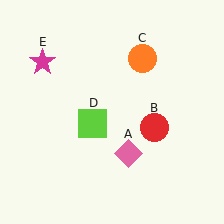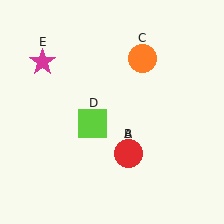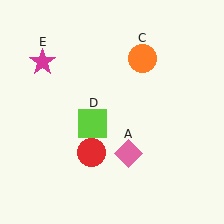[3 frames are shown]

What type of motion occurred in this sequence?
The red circle (object B) rotated clockwise around the center of the scene.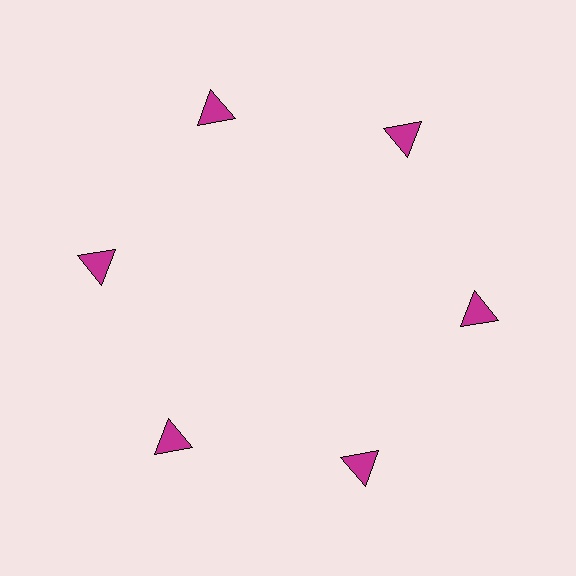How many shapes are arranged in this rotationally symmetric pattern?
There are 6 shapes, arranged in 6 groups of 1.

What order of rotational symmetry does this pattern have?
This pattern has 6-fold rotational symmetry.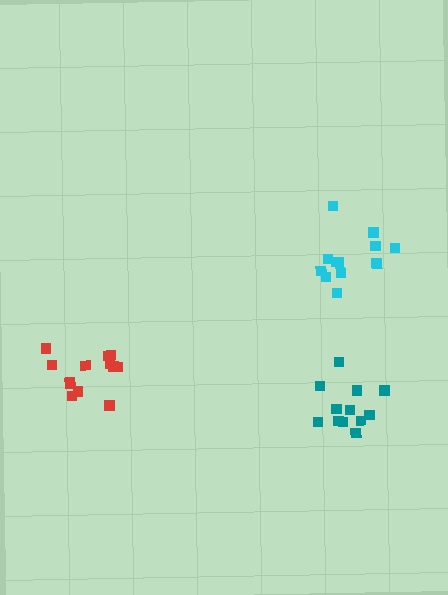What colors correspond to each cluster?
The clusters are colored: teal, red, cyan.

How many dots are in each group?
Group 1: 12 dots, Group 2: 13 dots, Group 3: 12 dots (37 total).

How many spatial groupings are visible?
There are 3 spatial groupings.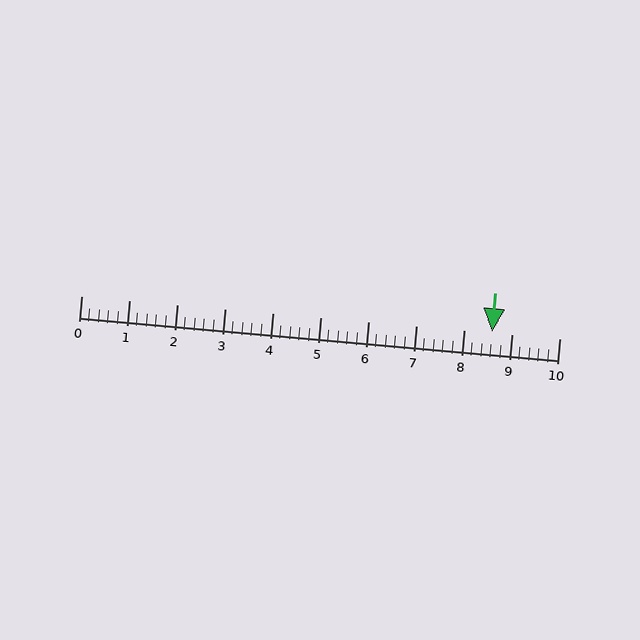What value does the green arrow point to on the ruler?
The green arrow points to approximately 8.6.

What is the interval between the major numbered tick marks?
The major tick marks are spaced 1 units apart.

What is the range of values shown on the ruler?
The ruler shows values from 0 to 10.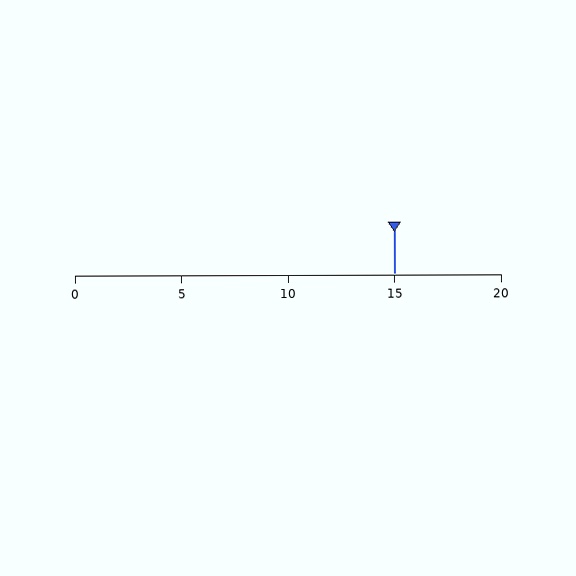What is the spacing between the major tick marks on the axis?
The major ticks are spaced 5 apart.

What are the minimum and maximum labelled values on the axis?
The axis runs from 0 to 20.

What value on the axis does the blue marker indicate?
The marker indicates approximately 15.